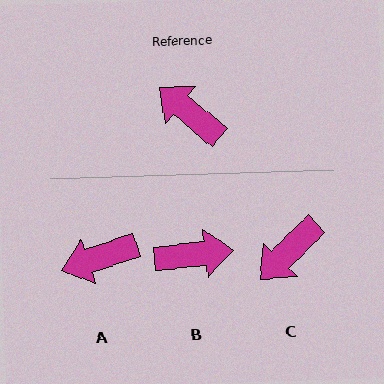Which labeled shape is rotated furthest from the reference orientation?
B, about 134 degrees away.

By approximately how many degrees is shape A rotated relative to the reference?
Approximately 58 degrees counter-clockwise.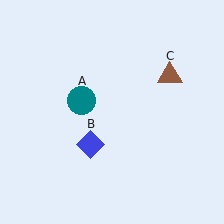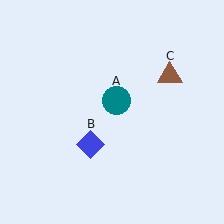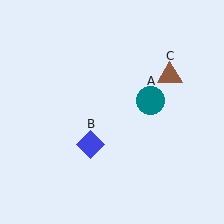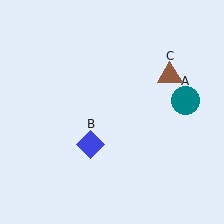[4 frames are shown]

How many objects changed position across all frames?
1 object changed position: teal circle (object A).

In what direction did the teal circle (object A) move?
The teal circle (object A) moved right.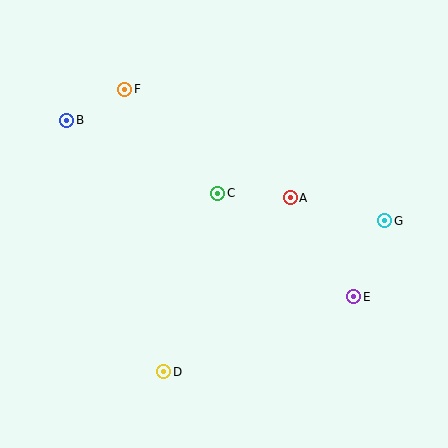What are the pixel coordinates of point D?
Point D is at (164, 372).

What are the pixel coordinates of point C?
Point C is at (218, 193).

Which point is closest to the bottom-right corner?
Point E is closest to the bottom-right corner.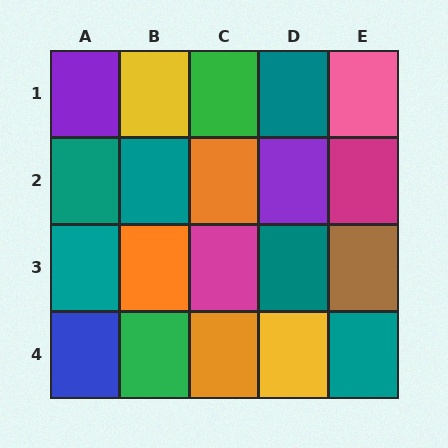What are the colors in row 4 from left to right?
Blue, green, orange, yellow, teal.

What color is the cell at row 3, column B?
Orange.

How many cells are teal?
6 cells are teal.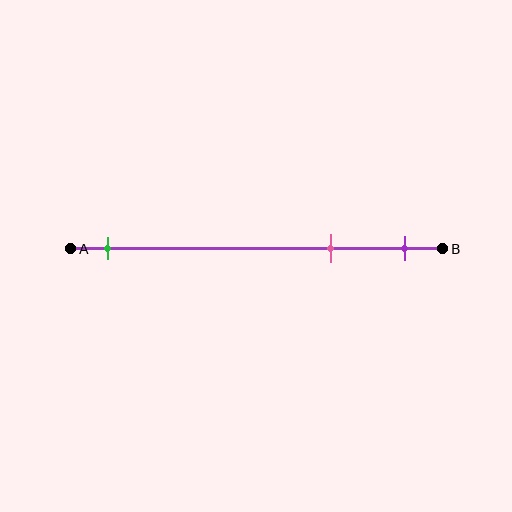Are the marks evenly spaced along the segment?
No, the marks are not evenly spaced.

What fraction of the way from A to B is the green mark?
The green mark is approximately 10% (0.1) of the way from A to B.